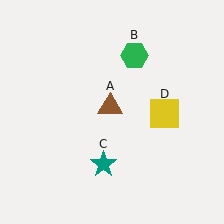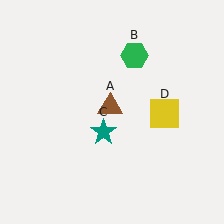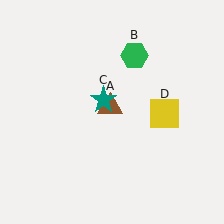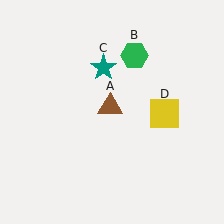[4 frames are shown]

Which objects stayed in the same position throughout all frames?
Brown triangle (object A) and green hexagon (object B) and yellow square (object D) remained stationary.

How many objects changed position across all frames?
1 object changed position: teal star (object C).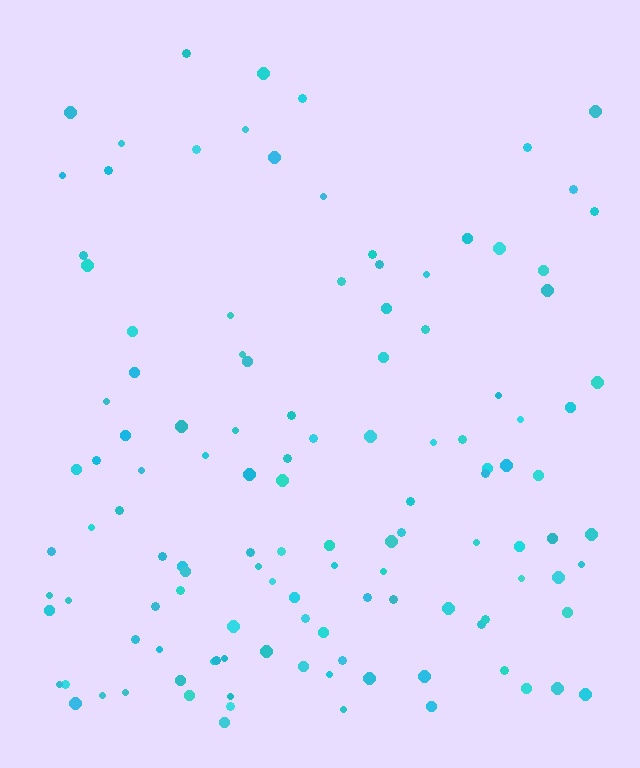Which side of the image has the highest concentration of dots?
The bottom.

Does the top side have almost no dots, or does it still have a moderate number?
Still a moderate number, just noticeably fewer than the bottom.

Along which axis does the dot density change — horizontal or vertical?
Vertical.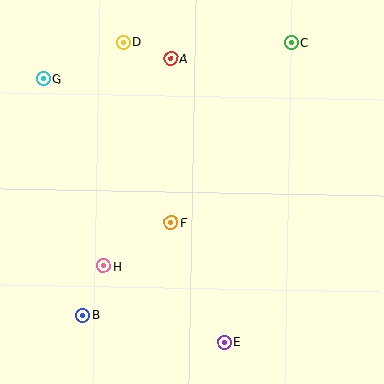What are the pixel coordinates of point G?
Point G is at (43, 79).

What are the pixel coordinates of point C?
Point C is at (291, 43).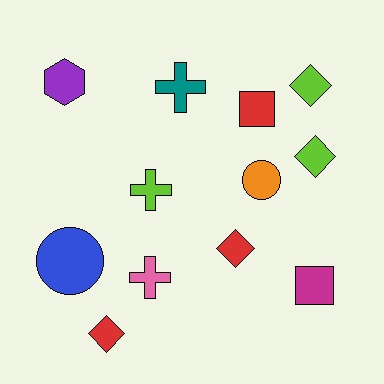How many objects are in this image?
There are 12 objects.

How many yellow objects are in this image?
There are no yellow objects.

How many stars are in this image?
There are no stars.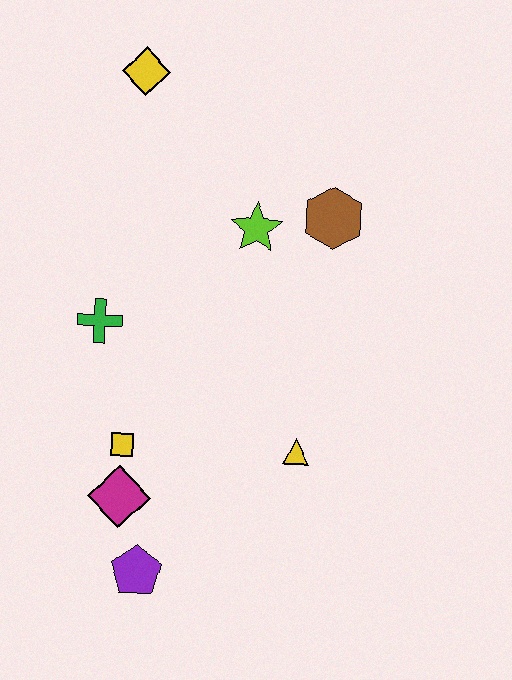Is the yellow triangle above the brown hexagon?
No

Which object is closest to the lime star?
The brown hexagon is closest to the lime star.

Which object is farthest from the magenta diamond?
The yellow diamond is farthest from the magenta diamond.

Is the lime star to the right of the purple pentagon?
Yes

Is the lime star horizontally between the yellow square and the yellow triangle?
Yes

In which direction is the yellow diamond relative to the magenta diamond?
The yellow diamond is above the magenta diamond.